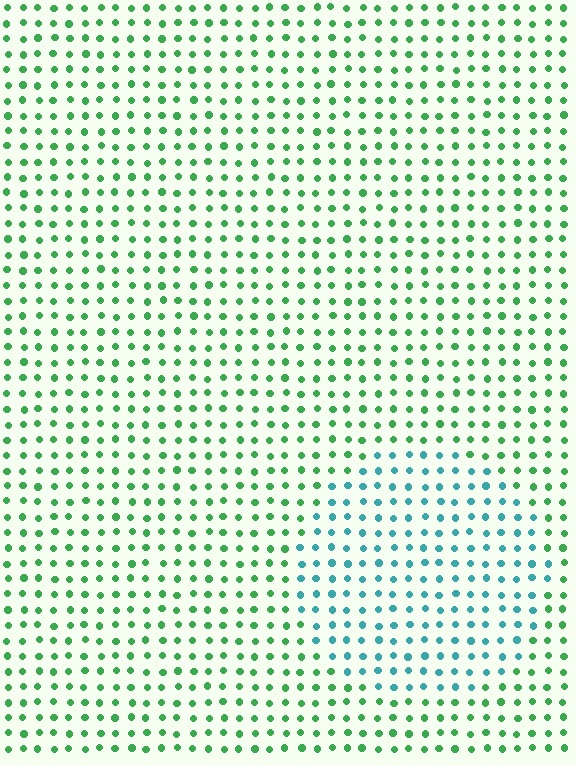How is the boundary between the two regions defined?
The boundary is defined purely by a slight shift in hue (about 50 degrees). Spacing, size, and orientation are identical on both sides.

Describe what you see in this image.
The image is filled with small green elements in a uniform arrangement. A circle-shaped region is visible where the elements are tinted to a slightly different hue, forming a subtle color boundary.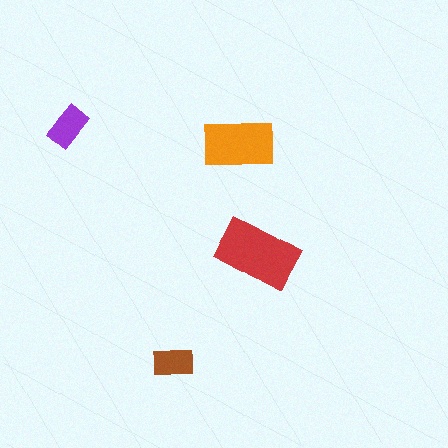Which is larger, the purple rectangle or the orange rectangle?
The orange one.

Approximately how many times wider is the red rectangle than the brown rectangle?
About 2 times wider.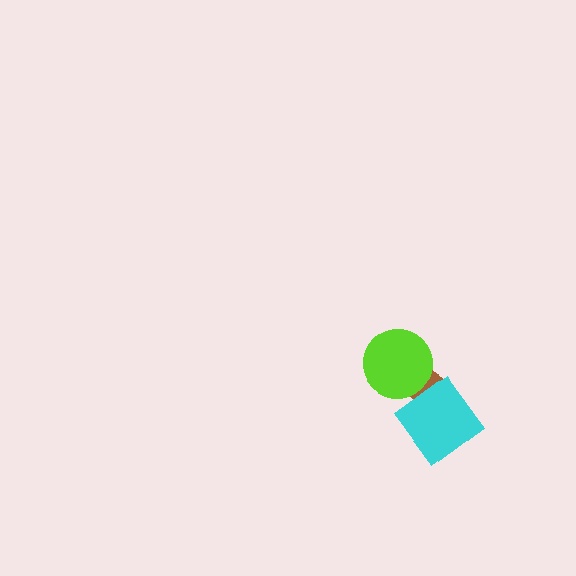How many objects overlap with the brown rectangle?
2 objects overlap with the brown rectangle.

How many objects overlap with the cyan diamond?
2 objects overlap with the cyan diamond.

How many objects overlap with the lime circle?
2 objects overlap with the lime circle.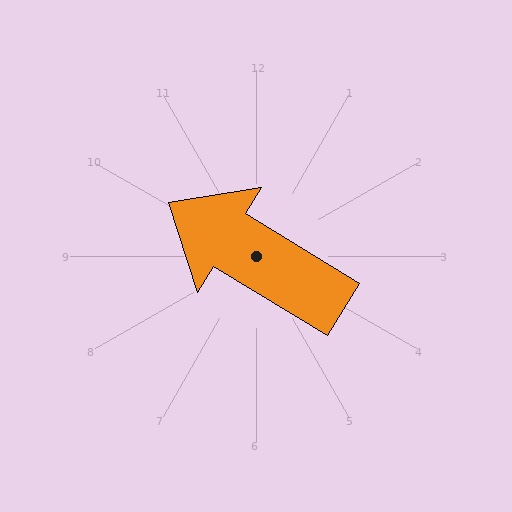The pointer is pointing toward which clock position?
Roughly 10 o'clock.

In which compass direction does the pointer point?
Northwest.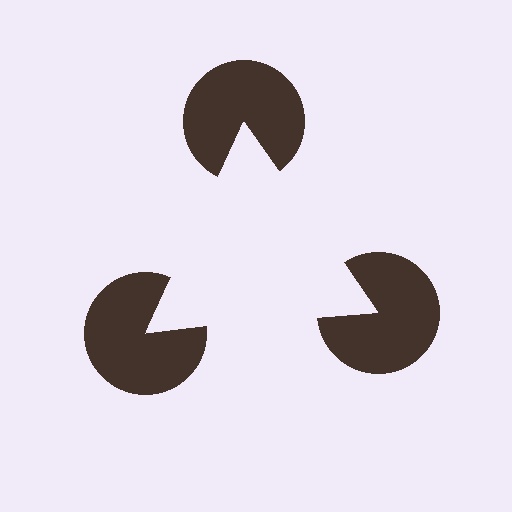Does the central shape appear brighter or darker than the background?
It typically appears slightly brighter than the background, even though no actual brightness change is drawn.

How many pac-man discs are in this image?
There are 3 — one at each vertex of the illusory triangle.